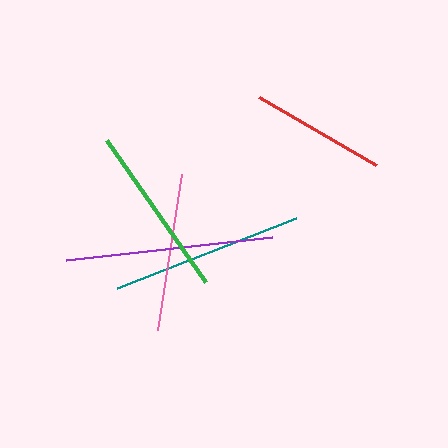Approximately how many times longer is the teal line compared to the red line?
The teal line is approximately 1.4 times the length of the red line.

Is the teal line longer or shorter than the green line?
The teal line is longer than the green line.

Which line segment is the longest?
The purple line is the longest at approximately 208 pixels.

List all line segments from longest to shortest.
From longest to shortest: purple, teal, green, pink, red.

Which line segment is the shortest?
The red line is the shortest at approximately 135 pixels.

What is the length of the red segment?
The red segment is approximately 135 pixels long.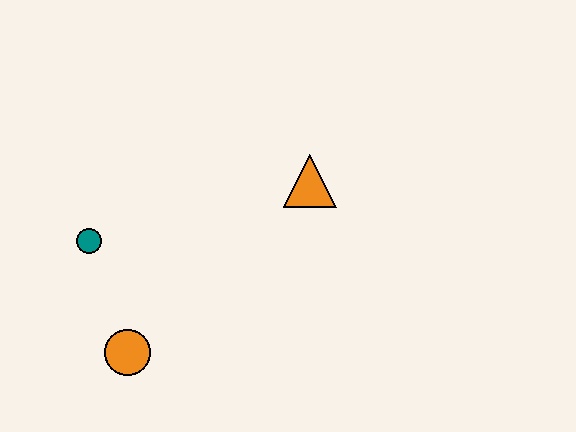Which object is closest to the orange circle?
The teal circle is closest to the orange circle.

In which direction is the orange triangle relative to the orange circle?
The orange triangle is to the right of the orange circle.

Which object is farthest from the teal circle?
The orange triangle is farthest from the teal circle.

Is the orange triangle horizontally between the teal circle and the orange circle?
No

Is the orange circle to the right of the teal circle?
Yes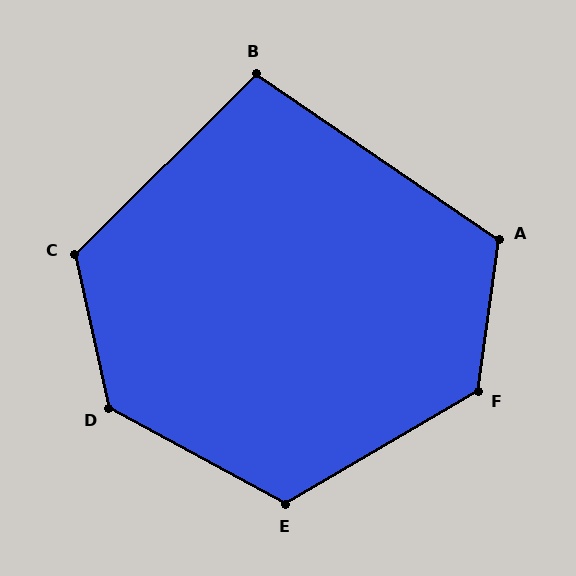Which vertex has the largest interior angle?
D, at approximately 131 degrees.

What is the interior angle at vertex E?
Approximately 121 degrees (obtuse).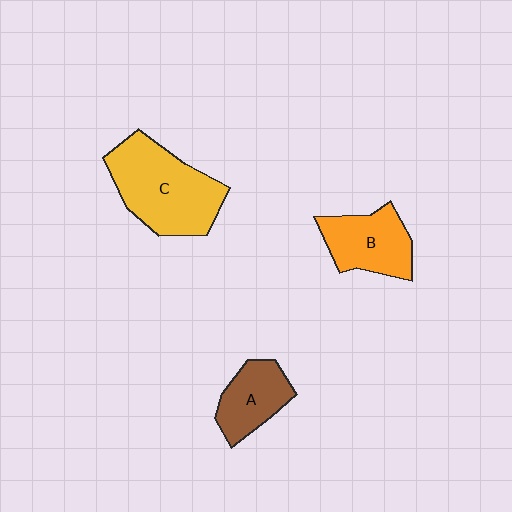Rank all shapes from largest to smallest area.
From largest to smallest: C (yellow), B (orange), A (brown).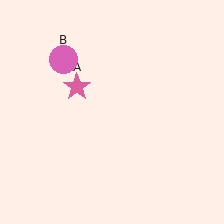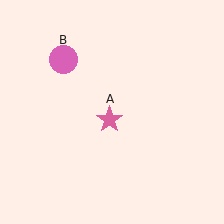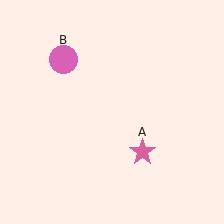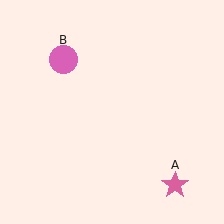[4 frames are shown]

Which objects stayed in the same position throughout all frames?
Pink circle (object B) remained stationary.